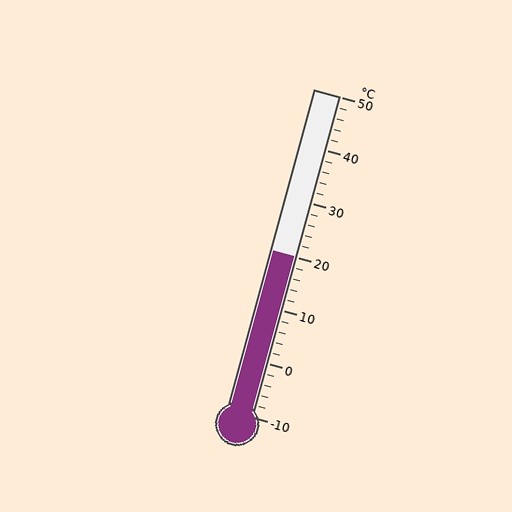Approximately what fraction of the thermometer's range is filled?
The thermometer is filled to approximately 50% of its range.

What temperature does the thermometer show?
The thermometer shows approximately 20°C.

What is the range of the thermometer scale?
The thermometer scale ranges from -10°C to 50°C.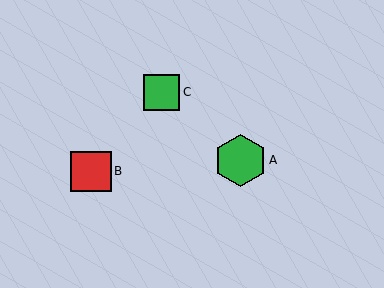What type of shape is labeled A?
Shape A is a green hexagon.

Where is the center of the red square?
The center of the red square is at (91, 171).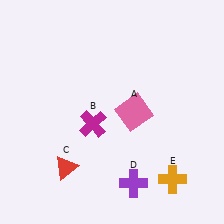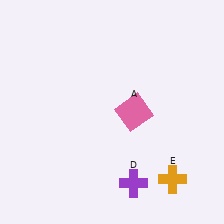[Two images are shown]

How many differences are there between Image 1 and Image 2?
There are 2 differences between the two images.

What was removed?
The red triangle (C), the magenta cross (B) were removed in Image 2.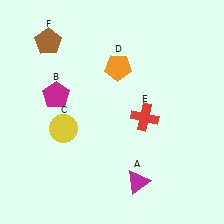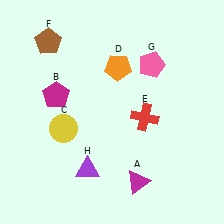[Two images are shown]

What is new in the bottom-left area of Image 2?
A purple triangle (H) was added in the bottom-left area of Image 2.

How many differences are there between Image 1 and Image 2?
There are 2 differences between the two images.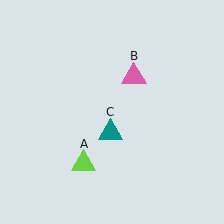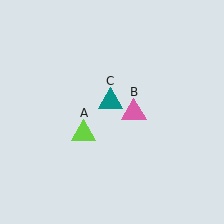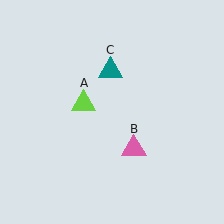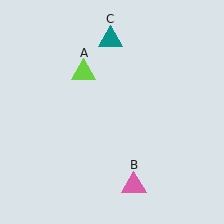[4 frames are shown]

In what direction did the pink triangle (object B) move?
The pink triangle (object B) moved down.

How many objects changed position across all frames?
3 objects changed position: lime triangle (object A), pink triangle (object B), teal triangle (object C).